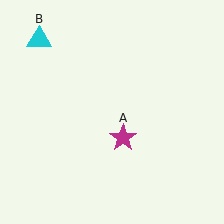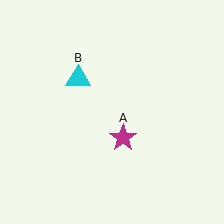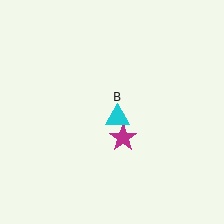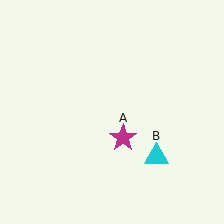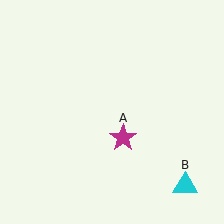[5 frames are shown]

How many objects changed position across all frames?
1 object changed position: cyan triangle (object B).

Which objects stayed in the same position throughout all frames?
Magenta star (object A) remained stationary.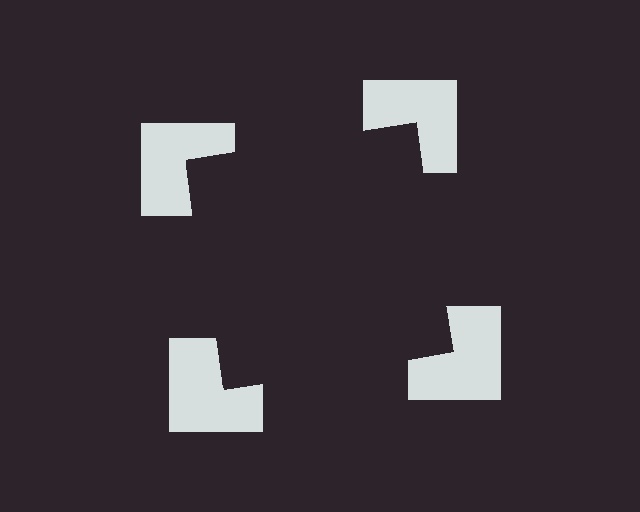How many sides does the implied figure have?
4 sides.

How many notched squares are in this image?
There are 4 — one at each vertex of the illusory square.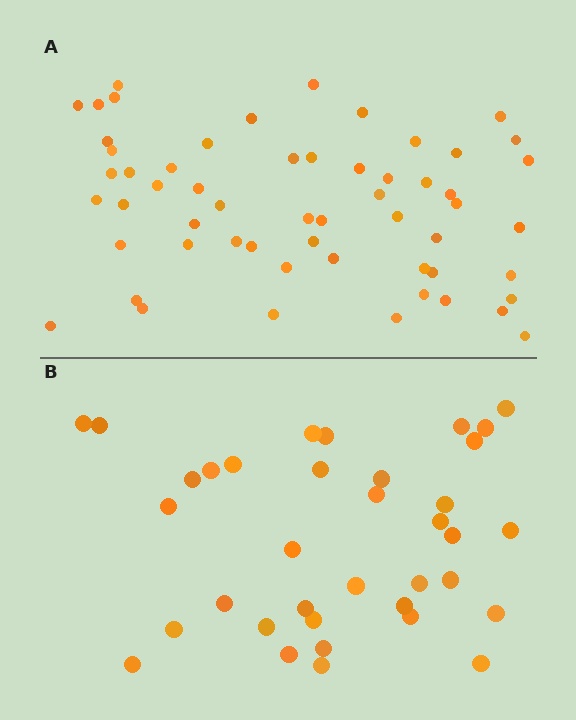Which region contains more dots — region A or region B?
Region A (the top region) has more dots.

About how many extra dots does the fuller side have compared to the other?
Region A has approximately 20 more dots than region B.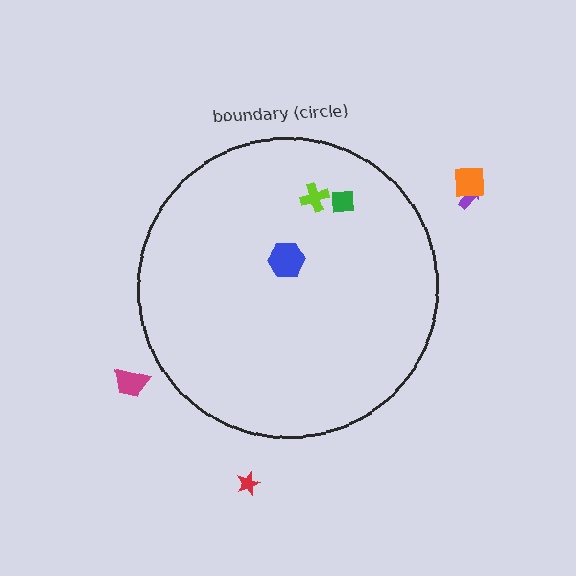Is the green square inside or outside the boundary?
Inside.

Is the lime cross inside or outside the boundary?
Inside.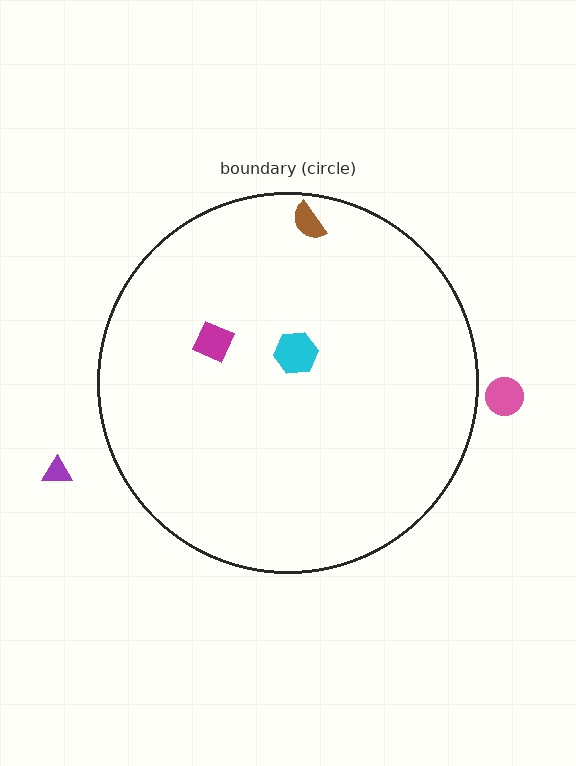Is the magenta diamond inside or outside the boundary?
Inside.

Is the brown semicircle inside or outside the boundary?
Inside.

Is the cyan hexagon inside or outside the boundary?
Inside.